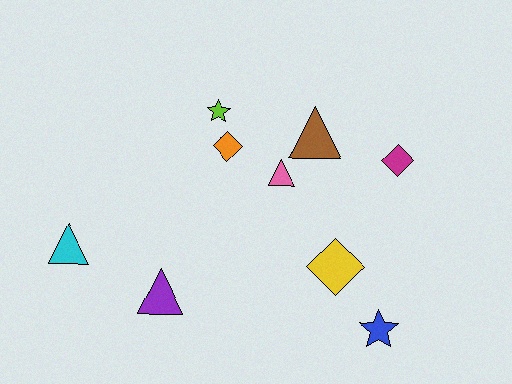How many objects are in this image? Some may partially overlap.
There are 9 objects.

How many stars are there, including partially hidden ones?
There are 2 stars.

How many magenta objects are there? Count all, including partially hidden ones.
There is 1 magenta object.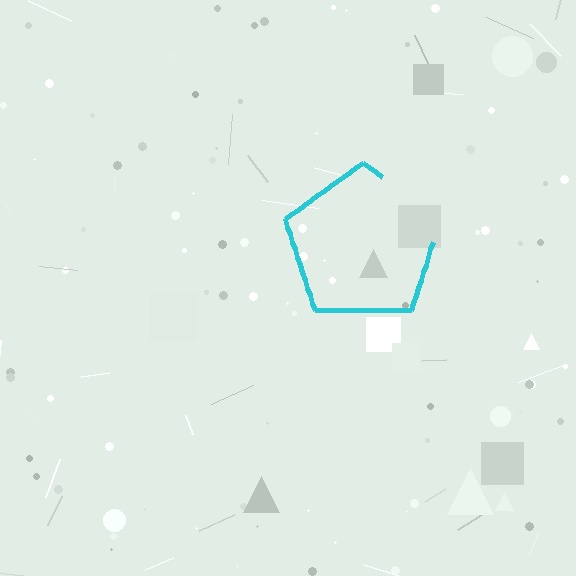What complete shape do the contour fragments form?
The contour fragments form a pentagon.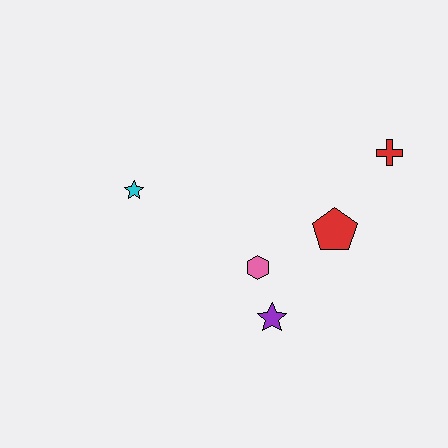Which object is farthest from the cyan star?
The red cross is farthest from the cyan star.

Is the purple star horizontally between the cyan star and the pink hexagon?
No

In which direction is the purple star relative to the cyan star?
The purple star is to the right of the cyan star.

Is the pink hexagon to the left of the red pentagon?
Yes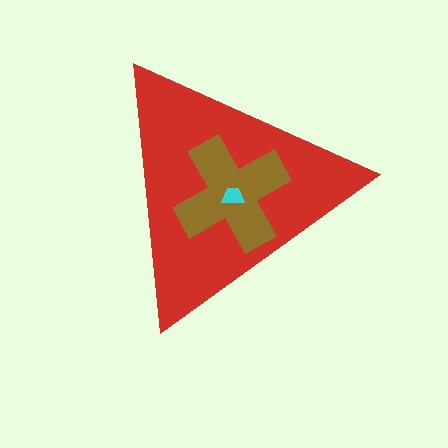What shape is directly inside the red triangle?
The brown cross.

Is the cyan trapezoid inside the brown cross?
Yes.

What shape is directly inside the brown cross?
The cyan trapezoid.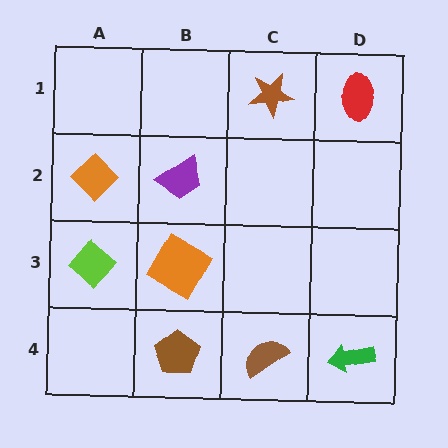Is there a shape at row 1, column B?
No, that cell is empty.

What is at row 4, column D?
A green arrow.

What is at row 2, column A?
An orange diamond.